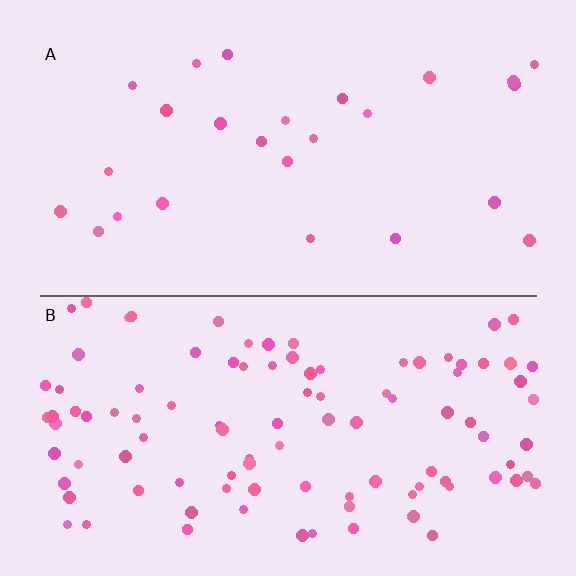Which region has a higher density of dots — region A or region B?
B (the bottom).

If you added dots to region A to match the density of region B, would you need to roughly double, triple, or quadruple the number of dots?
Approximately quadruple.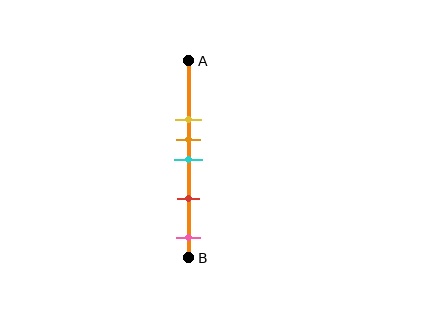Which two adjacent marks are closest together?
The orange and cyan marks are the closest adjacent pair.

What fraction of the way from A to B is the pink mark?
The pink mark is approximately 90% (0.9) of the way from A to B.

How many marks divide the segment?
There are 5 marks dividing the segment.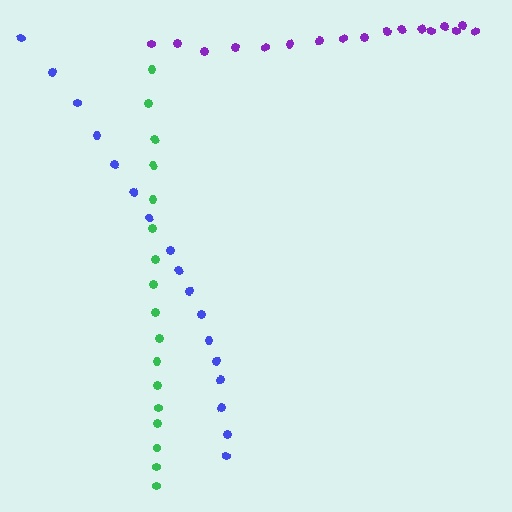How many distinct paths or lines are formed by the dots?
There are 3 distinct paths.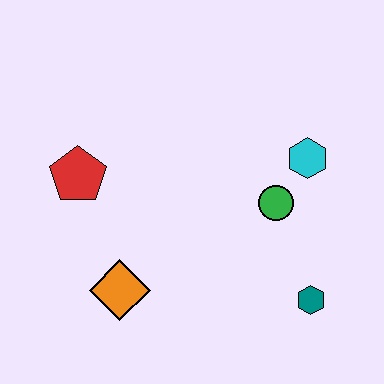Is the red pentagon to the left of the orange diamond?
Yes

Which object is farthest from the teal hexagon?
The red pentagon is farthest from the teal hexagon.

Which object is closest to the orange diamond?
The red pentagon is closest to the orange diamond.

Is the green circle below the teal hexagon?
No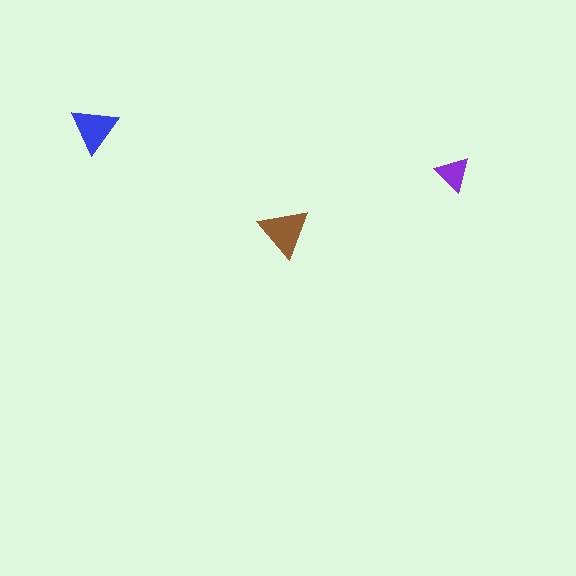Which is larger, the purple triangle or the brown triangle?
The brown one.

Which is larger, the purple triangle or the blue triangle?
The blue one.